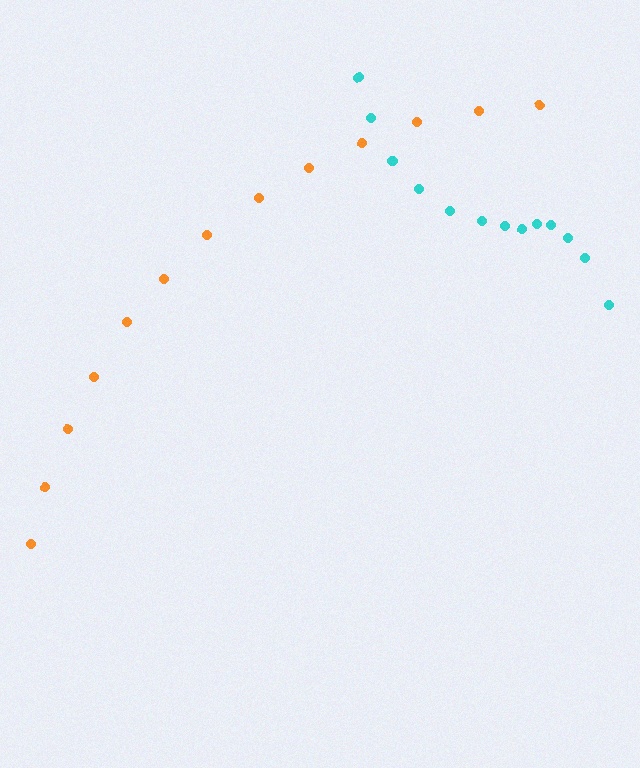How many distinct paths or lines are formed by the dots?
There are 2 distinct paths.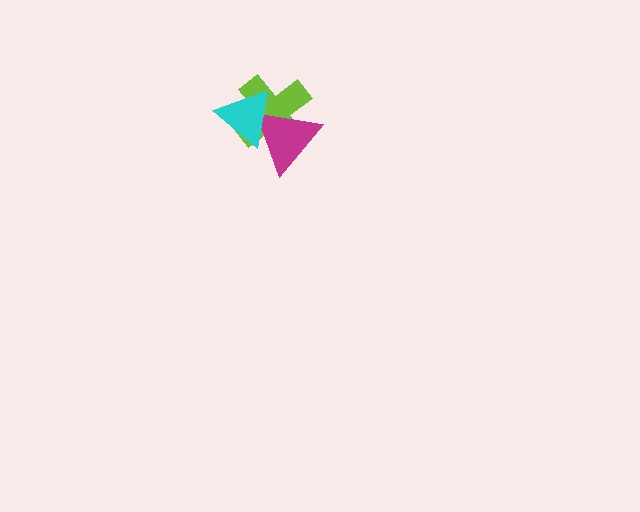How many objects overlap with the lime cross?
2 objects overlap with the lime cross.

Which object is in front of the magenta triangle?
The cyan triangle is in front of the magenta triangle.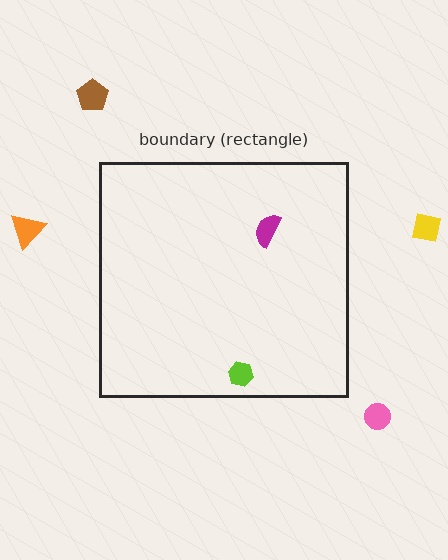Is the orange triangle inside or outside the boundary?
Outside.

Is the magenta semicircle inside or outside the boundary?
Inside.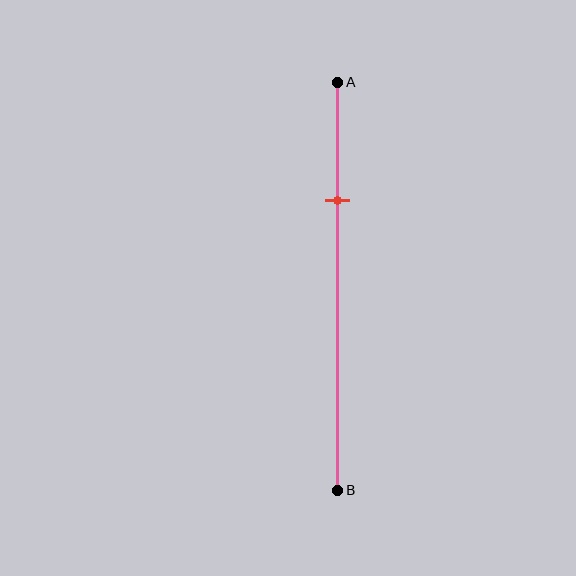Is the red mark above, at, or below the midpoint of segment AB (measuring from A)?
The red mark is above the midpoint of segment AB.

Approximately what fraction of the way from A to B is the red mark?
The red mark is approximately 30% of the way from A to B.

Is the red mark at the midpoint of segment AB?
No, the mark is at about 30% from A, not at the 50% midpoint.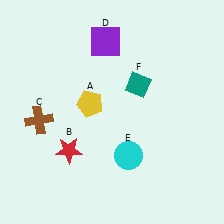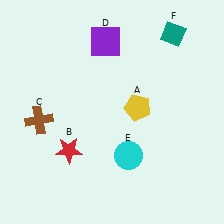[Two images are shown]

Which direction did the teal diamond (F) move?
The teal diamond (F) moved up.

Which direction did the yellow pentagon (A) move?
The yellow pentagon (A) moved right.